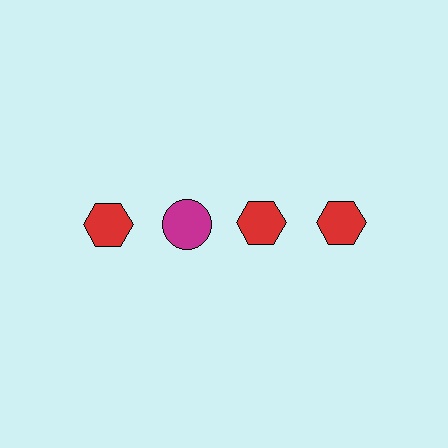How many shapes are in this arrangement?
There are 4 shapes arranged in a grid pattern.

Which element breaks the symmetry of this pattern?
The magenta circle in the top row, second from left column breaks the symmetry. All other shapes are red hexagons.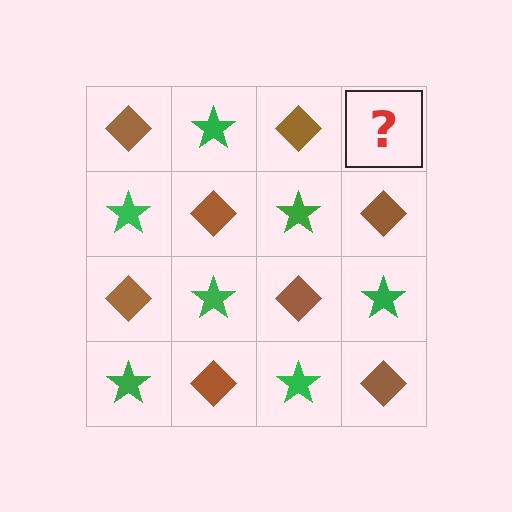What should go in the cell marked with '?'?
The missing cell should contain a green star.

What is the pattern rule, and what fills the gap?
The rule is that it alternates brown diamond and green star in a checkerboard pattern. The gap should be filled with a green star.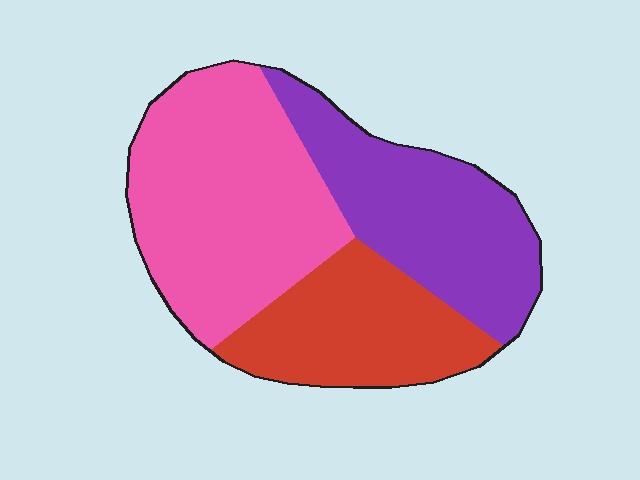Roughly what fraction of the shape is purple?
Purple covers 32% of the shape.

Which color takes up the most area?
Pink, at roughly 45%.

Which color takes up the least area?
Red, at roughly 25%.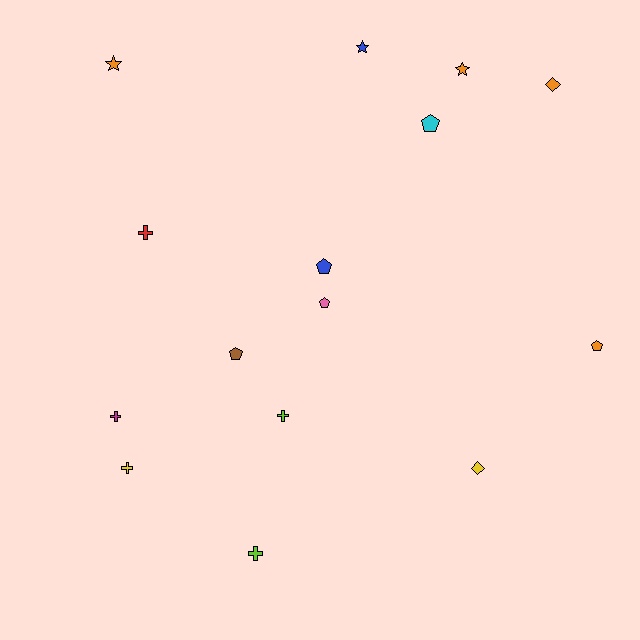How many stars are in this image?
There are 3 stars.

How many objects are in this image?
There are 15 objects.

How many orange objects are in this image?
There are 4 orange objects.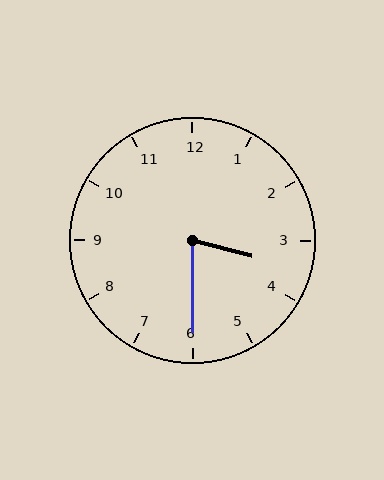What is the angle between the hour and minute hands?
Approximately 75 degrees.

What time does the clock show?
3:30.